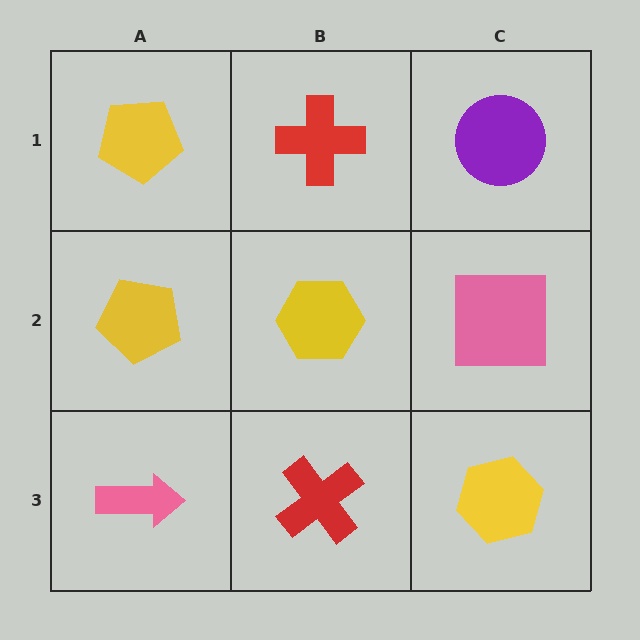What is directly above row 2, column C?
A purple circle.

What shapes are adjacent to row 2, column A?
A yellow pentagon (row 1, column A), a pink arrow (row 3, column A), a yellow hexagon (row 2, column B).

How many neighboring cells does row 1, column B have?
3.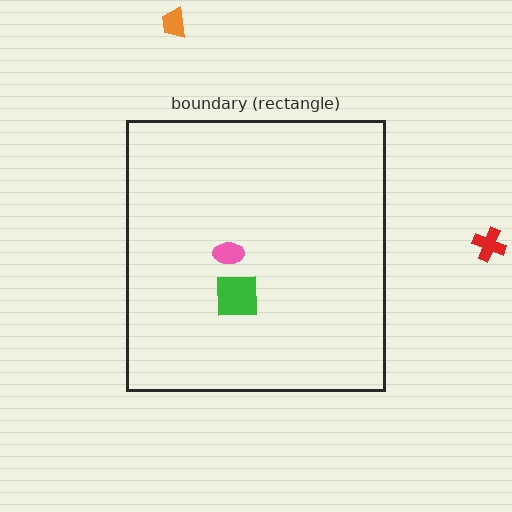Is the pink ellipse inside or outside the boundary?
Inside.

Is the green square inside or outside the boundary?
Inside.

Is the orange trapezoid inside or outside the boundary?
Outside.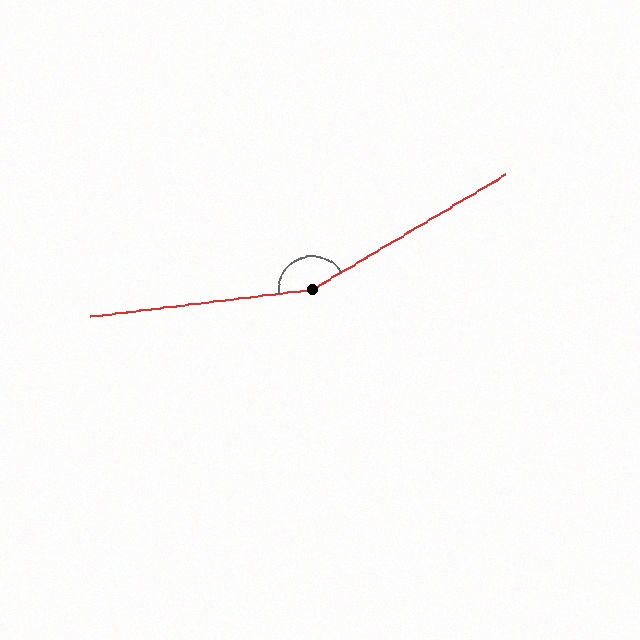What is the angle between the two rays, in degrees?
Approximately 156 degrees.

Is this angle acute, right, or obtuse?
It is obtuse.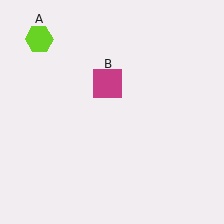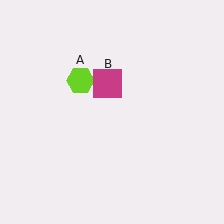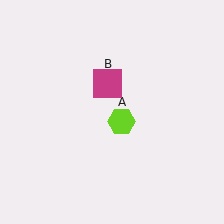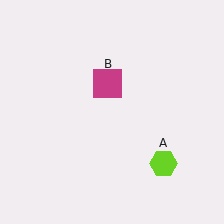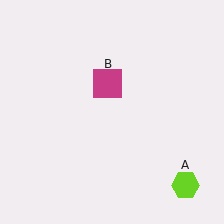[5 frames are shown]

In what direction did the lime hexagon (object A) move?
The lime hexagon (object A) moved down and to the right.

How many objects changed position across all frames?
1 object changed position: lime hexagon (object A).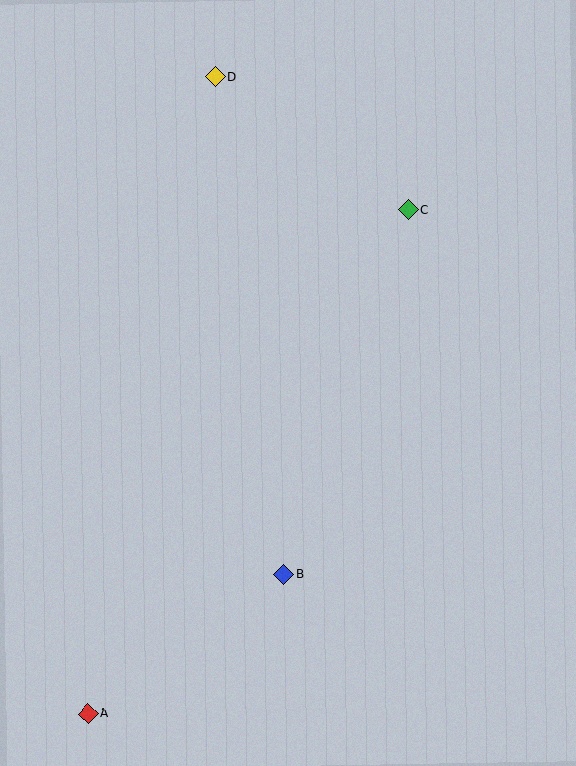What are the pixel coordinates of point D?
Point D is at (215, 77).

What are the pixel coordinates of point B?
Point B is at (284, 574).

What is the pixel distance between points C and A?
The distance between C and A is 597 pixels.